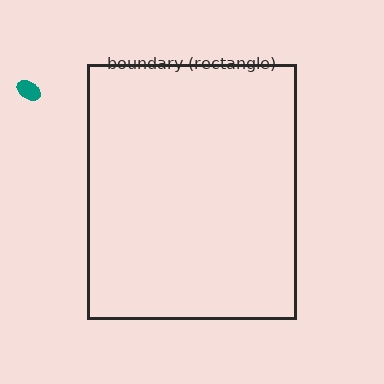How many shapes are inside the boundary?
0 inside, 1 outside.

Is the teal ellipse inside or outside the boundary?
Outside.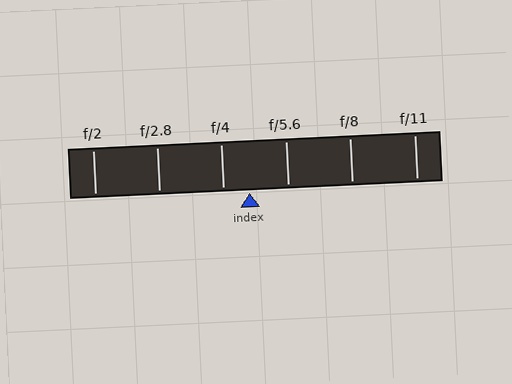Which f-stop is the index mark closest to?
The index mark is closest to f/4.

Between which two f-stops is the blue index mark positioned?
The index mark is between f/4 and f/5.6.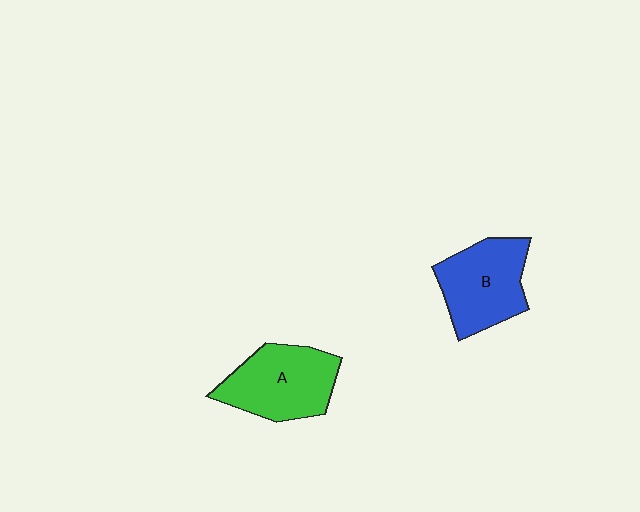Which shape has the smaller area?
Shape B (blue).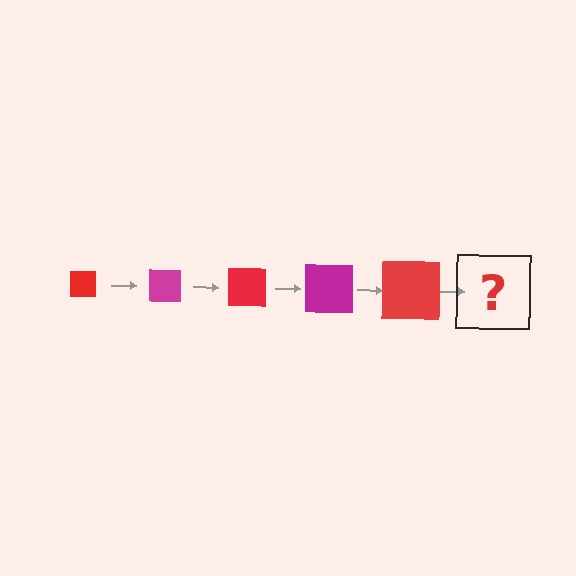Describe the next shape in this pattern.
It should be a magenta square, larger than the previous one.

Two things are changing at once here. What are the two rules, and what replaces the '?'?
The two rules are that the square grows larger each step and the color cycles through red and magenta. The '?' should be a magenta square, larger than the previous one.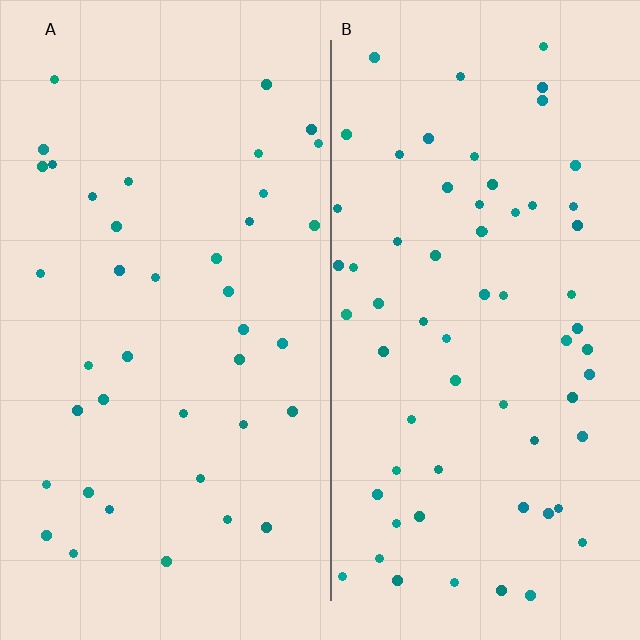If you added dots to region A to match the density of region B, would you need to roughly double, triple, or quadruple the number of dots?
Approximately double.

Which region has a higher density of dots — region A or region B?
B (the right).